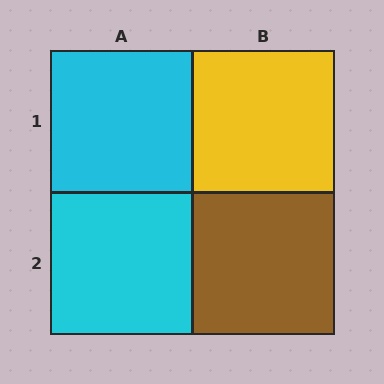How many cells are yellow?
1 cell is yellow.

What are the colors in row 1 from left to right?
Cyan, yellow.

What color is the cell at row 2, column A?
Cyan.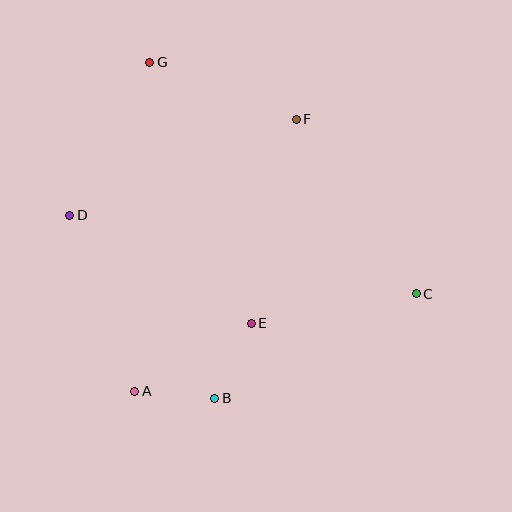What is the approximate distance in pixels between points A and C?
The distance between A and C is approximately 298 pixels.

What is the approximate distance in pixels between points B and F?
The distance between B and F is approximately 291 pixels.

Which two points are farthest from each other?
Points C and D are farthest from each other.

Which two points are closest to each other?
Points A and B are closest to each other.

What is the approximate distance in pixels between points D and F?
The distance between D and F is approximately 246 pixels.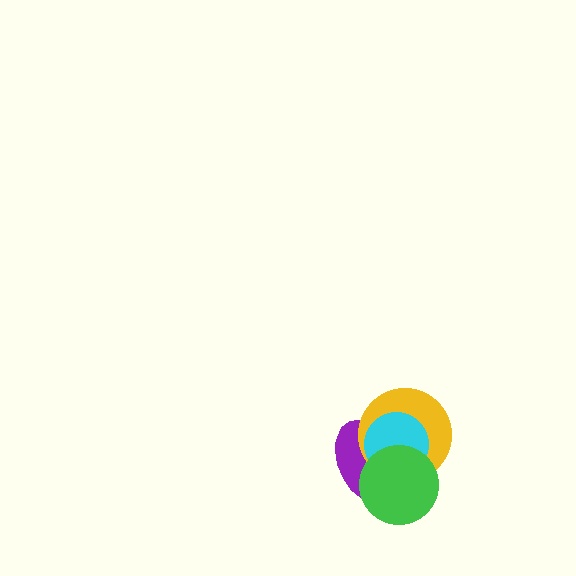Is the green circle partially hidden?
No, no other shape covers it.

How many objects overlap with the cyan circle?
3 objects overlap with the cyan circle.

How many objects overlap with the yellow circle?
3 objects overlap with the yellow circle.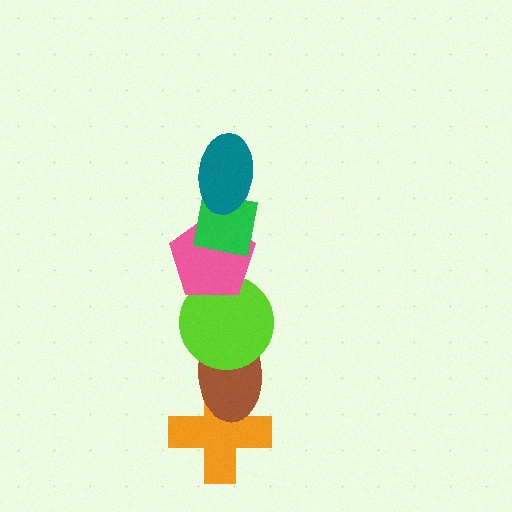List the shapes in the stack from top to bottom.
From top to bottom: the teal ellipse, the green square, the pink pentagon, the lime circle, the brown ellipse, the orange cross.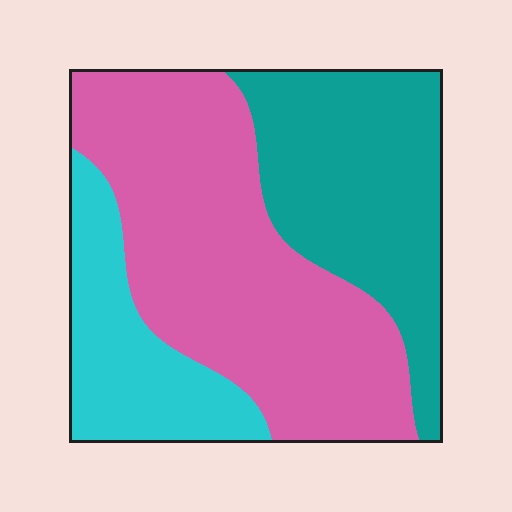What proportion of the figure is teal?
Teal takes up about one third (1/3) of the figure.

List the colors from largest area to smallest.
From largest to smallest: pink, teal, cyan.